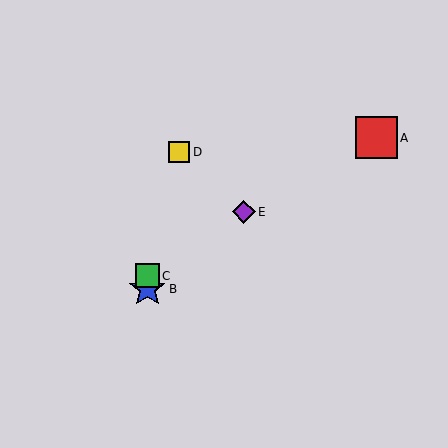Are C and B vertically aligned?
Yes, both are at x≈147.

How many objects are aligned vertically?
2 objects (B, C) are aligned vertically.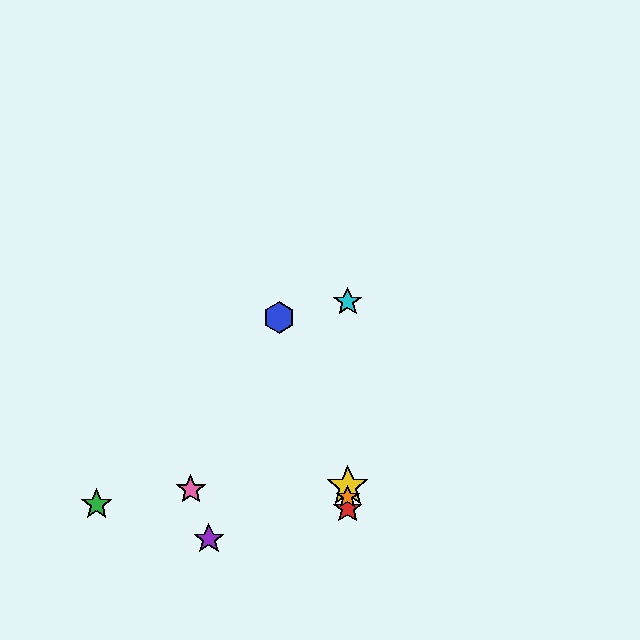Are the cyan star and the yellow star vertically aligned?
Yes, both are at x≈348.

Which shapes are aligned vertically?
The red star, the yellow star, the orange star, the cyan star are aligned vertically.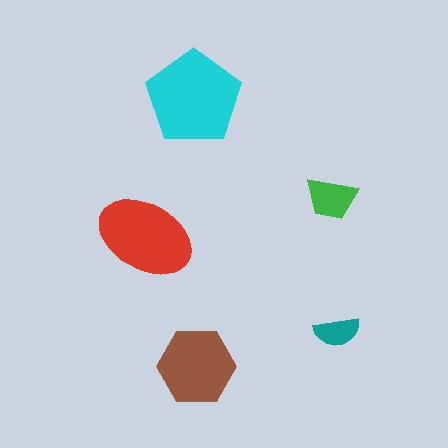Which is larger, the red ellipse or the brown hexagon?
The red ellipse.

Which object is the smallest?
The teal semicircle.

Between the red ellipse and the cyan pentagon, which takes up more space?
The cyan pentagon.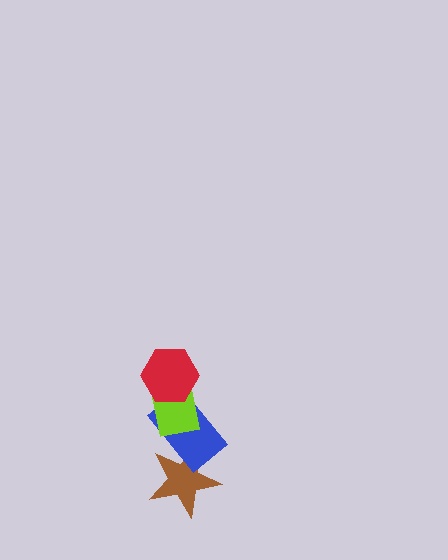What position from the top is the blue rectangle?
The blue rectangle is 3rd from the top.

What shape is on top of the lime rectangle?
The red hexagon is on top of the lime rectangle.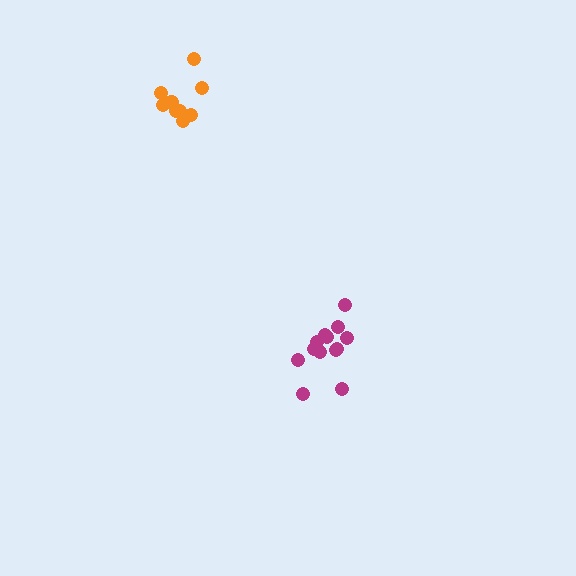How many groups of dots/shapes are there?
There are 2 groups.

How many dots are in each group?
Group 1: 13 dots, Group 2: 9 dots (22 total).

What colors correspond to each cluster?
The clusters are colored: magenta, orange.